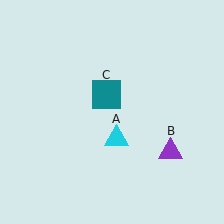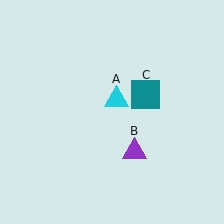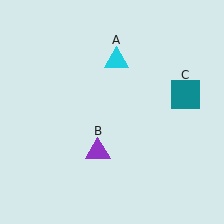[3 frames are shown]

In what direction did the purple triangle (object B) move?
The purple triangle (object B) moved left.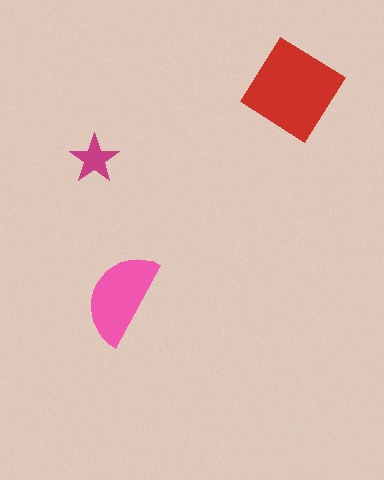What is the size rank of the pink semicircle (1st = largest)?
2nd.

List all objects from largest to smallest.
The red diamond, the pink semicircle, the magenta star.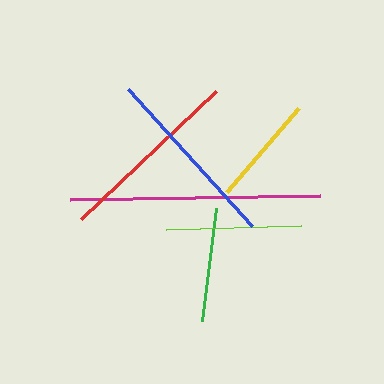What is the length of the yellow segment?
The yellow segment is approximately 111 pixels long.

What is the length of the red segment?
The red segment is approximately 185 pixels long.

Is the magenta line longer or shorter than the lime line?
The magenta line is longer than the lime line.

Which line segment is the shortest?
The yellow line is the shortest at approximately 111 pixels.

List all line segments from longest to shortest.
From longest to shortest: magenta, red, blue, lime, green, yellow.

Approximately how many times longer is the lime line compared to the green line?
The lime line is approximately 1.2 times the length of the green line.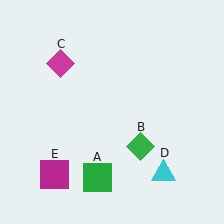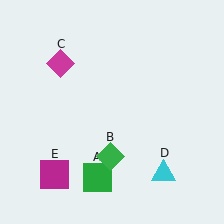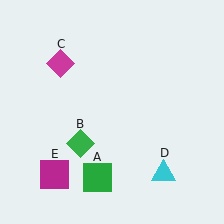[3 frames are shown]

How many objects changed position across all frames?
1 object changed position: green diamond (object B).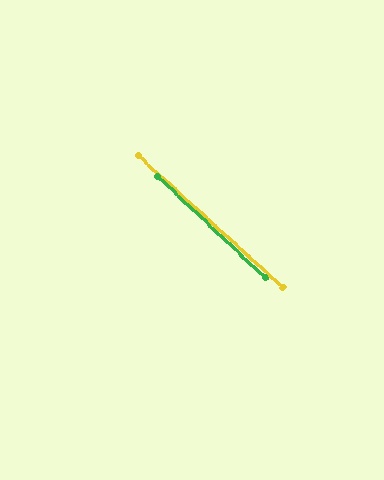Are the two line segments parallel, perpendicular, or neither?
Parallel — their directions differ by only 1.5°.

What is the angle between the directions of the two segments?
Approximately 1 degree.